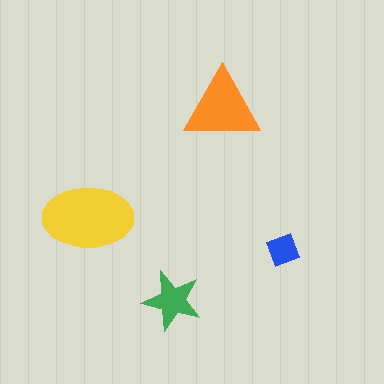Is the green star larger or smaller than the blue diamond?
Larger.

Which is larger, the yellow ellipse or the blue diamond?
The yellow ellipse.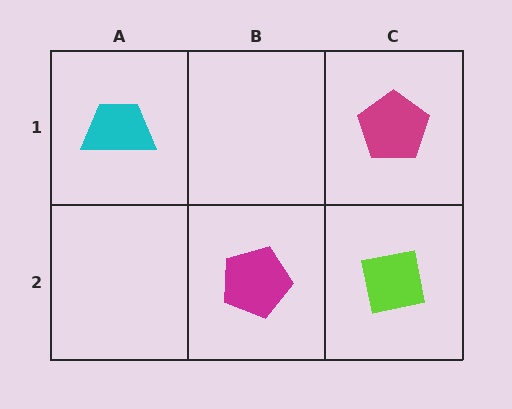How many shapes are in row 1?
2 shapes.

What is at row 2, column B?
A magenta pentagon.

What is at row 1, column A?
A cyan trapezoid.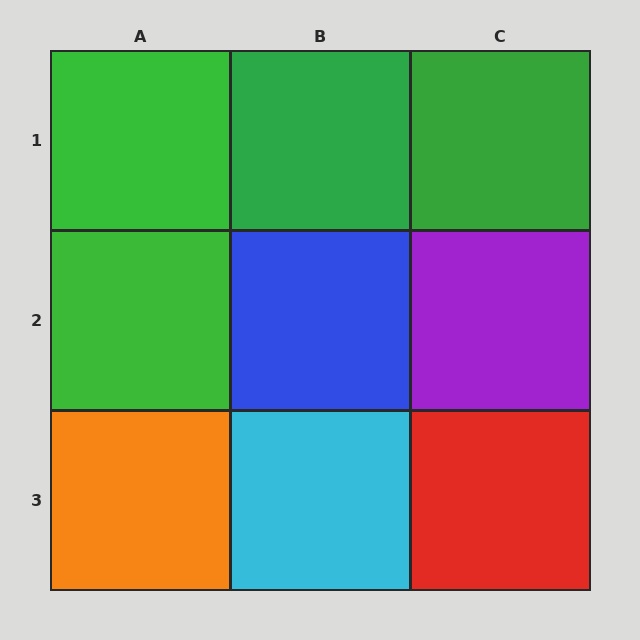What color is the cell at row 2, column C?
Purple.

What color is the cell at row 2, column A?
Green.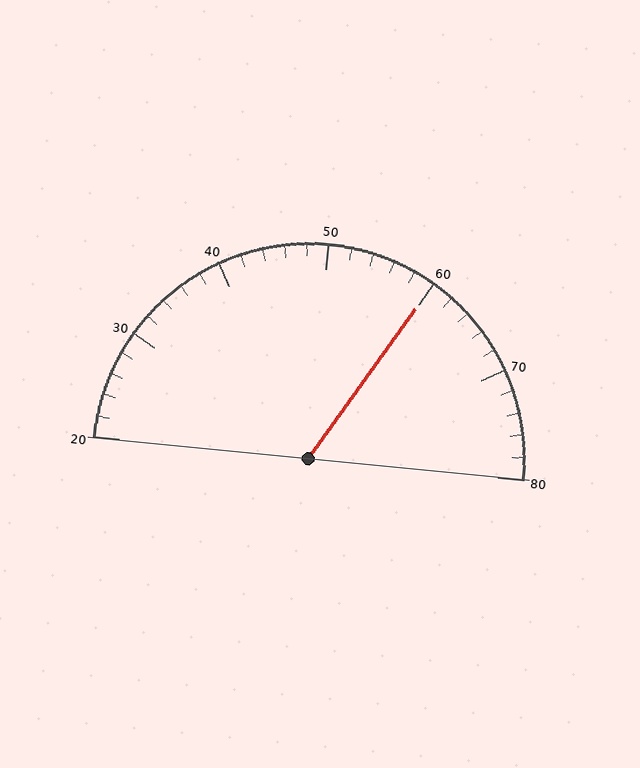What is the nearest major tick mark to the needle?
The nearest major tick mark is 60.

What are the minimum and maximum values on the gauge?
The gauge ranges from 20 to 80.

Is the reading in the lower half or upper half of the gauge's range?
The reading is in the upper half of the range (20 to 80).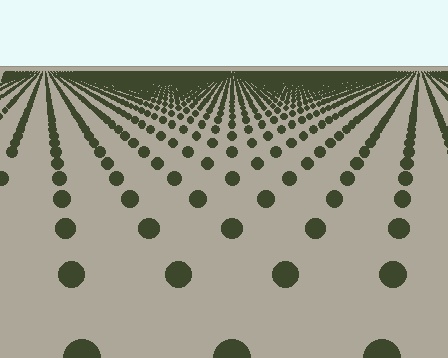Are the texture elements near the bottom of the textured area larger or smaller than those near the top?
Larger. Near the bottom, elements are closer to the viewer and appear at a bigger on-screen size.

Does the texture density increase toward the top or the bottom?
Density increases toward the top.